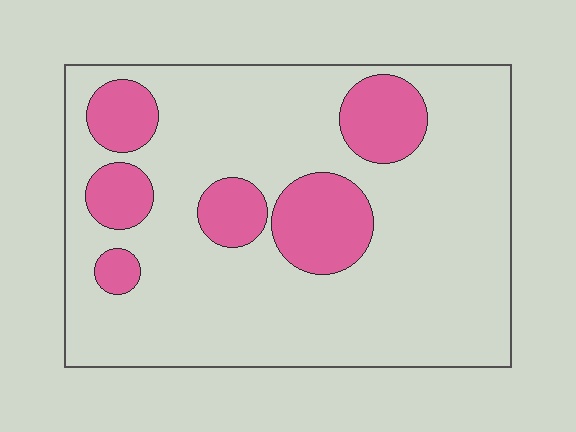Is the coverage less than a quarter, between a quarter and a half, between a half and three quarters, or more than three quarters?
Less than a quarter.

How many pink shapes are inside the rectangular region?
6.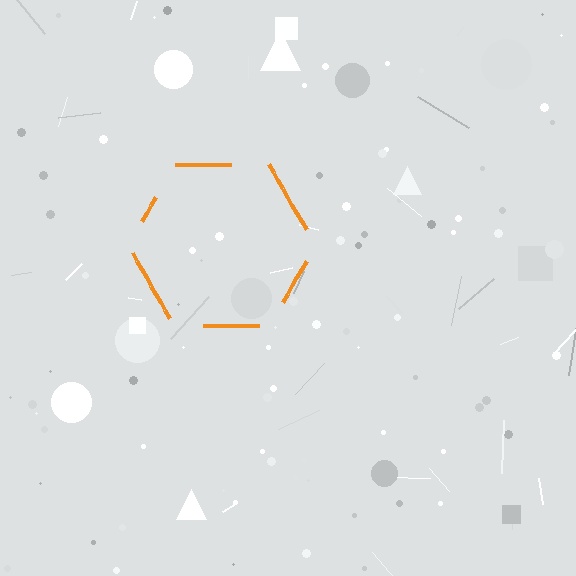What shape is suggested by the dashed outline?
The dashed outline suggests a hexagon.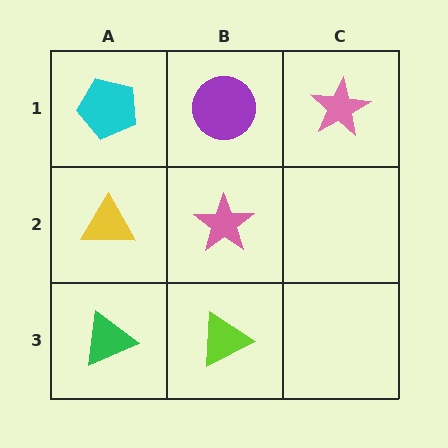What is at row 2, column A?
A yellow triangle.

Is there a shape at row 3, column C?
No, that cell is empty.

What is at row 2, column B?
A pink star.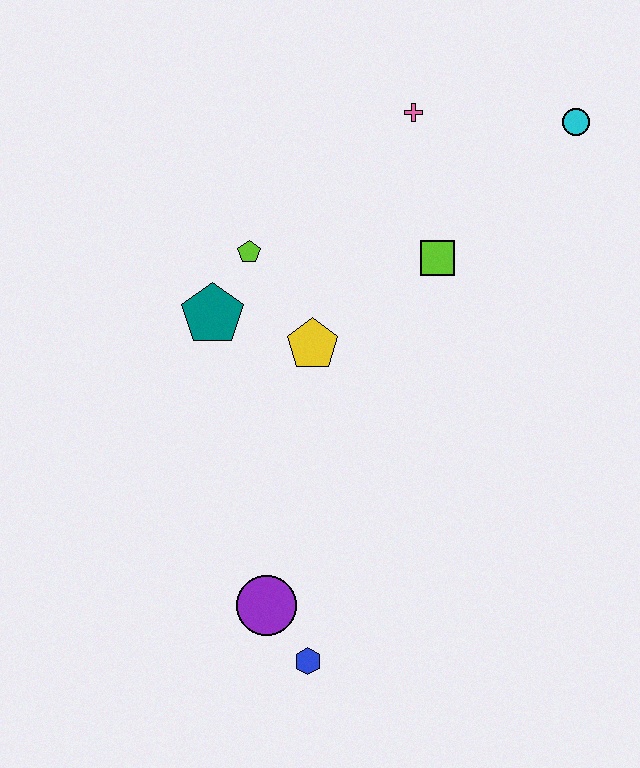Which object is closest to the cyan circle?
The pink cross is closest to the cyan circle.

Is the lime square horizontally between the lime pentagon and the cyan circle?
Yes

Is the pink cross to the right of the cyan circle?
No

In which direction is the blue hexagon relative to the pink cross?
The blue hexagon is below the pink cross.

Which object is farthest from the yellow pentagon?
The cyan circle is farthest from the yellow pentagon.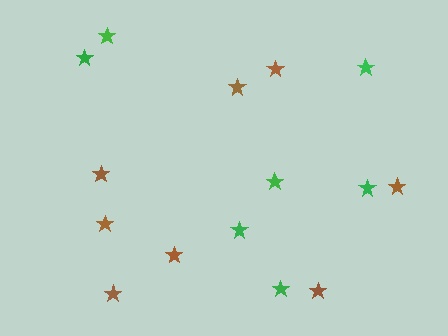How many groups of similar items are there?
There are 2 groups: one group of brown stars (8) and one group of green stars (7).